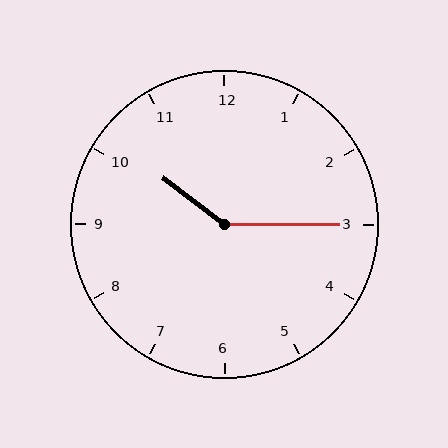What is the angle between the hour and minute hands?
Approximately 142 degrees.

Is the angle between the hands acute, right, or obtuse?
It is obtuse.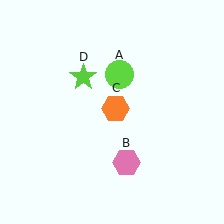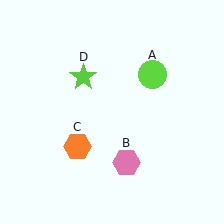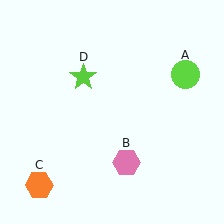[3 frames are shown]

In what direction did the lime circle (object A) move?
The lime circle (object A) moved right.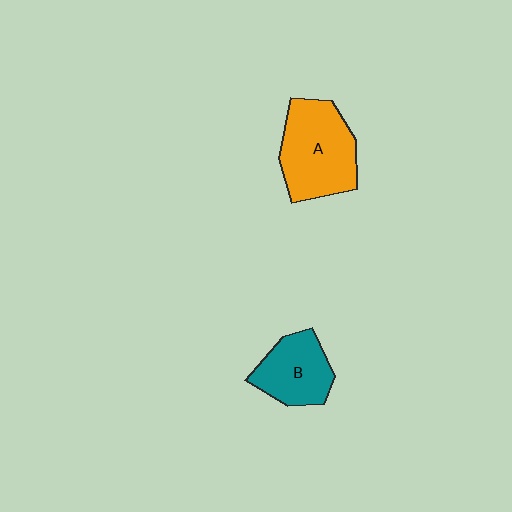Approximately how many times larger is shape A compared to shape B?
Approximately 1.4 times.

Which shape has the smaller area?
Shape B (teal).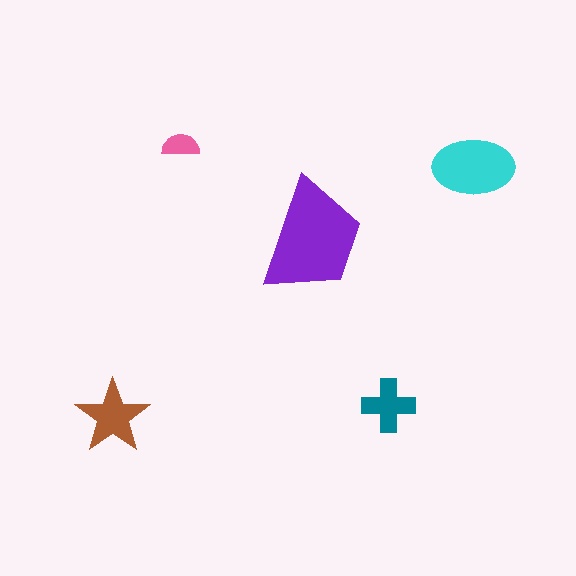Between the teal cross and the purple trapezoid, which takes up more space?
The purple trapezoid.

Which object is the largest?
The purple trapezoid.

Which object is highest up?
The pink semicircle is topmost.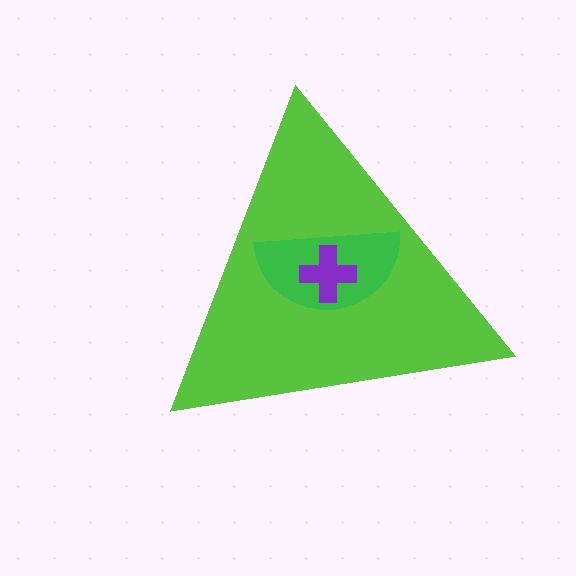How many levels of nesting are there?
3.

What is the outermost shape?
The lime triangle.